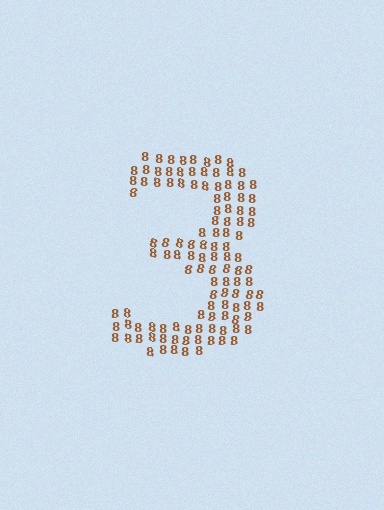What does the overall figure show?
The overall figure shows the digit 3.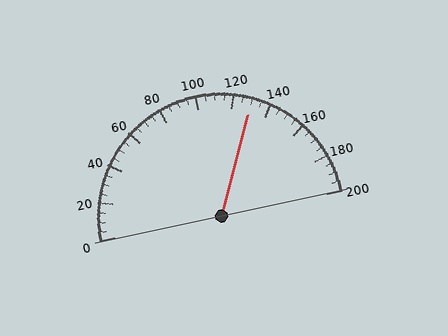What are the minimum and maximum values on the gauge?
The gauge ranges from 0 to 200.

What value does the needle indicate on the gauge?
The needle indicates approximately 130.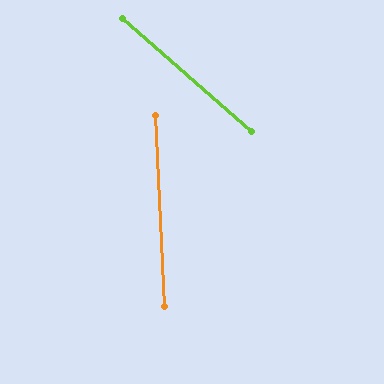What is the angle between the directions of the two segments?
Approximately 46 degrees.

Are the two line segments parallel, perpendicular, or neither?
Neither parallel nor perpendicular — they differ by about 46°.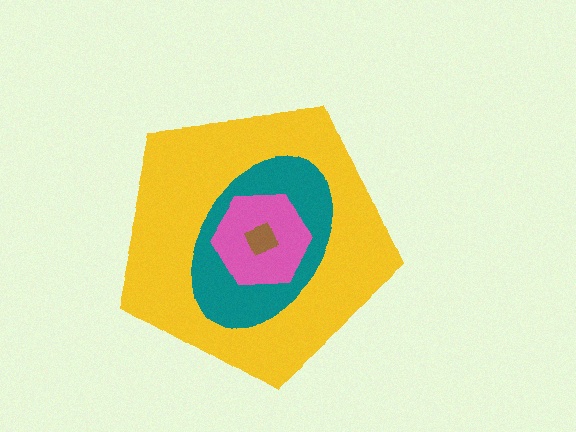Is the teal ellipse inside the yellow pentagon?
Yes.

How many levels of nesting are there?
4.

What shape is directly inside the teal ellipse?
The pink hexagon.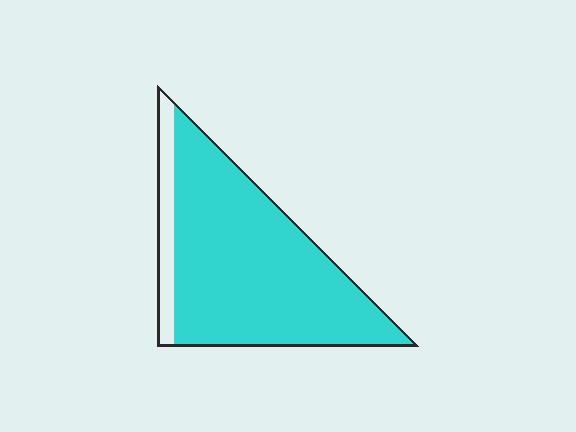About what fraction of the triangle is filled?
About seven eighths (7/8).